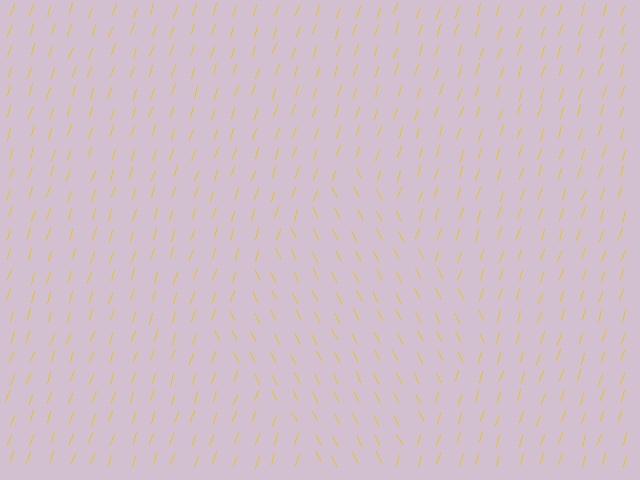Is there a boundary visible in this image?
Yes, there is a texture boundary formed by a change in line orientation.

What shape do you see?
I see a diamond.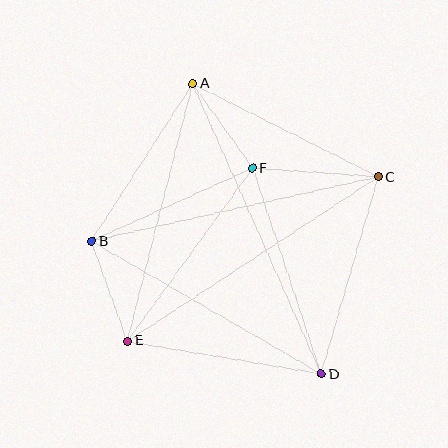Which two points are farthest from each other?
Points A and D are farthest from each other.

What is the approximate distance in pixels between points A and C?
The distance between A and C is approximately 208 pixels.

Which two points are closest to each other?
Points A and F are closest to each other.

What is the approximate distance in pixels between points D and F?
The distance between D and F is approximately 217 pixels.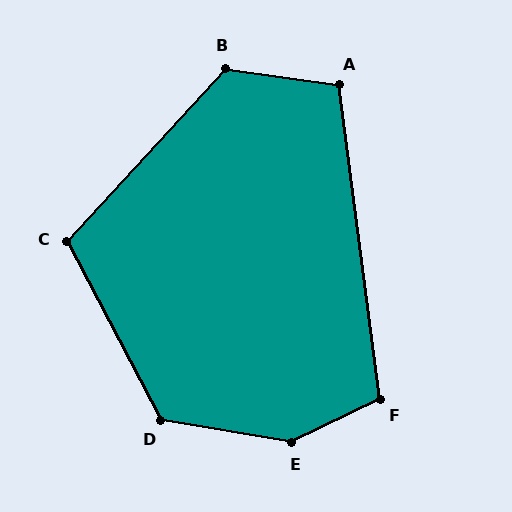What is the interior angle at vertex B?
Approximately 124 degrees (obtuse).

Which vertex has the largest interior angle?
E, at approximately 144 degrees.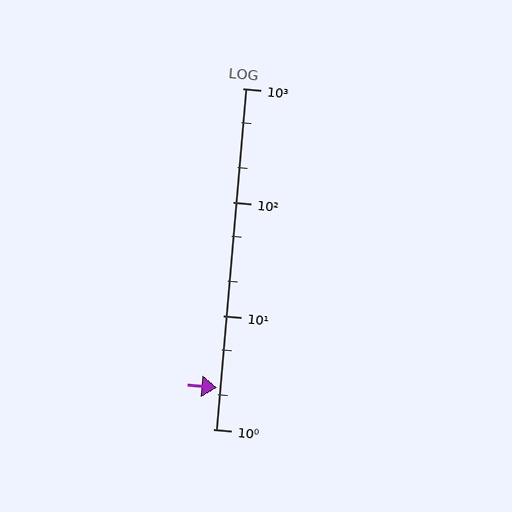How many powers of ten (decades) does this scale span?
The scale spans 3 decades, from 1 to 1000.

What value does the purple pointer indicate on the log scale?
The pointer indicates approximately 2.3.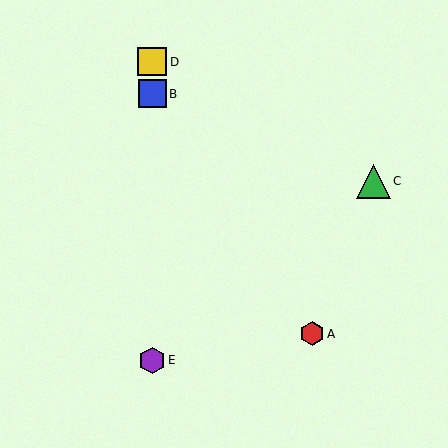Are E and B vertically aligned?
Yes, both are at x≈152.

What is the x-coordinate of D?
Object D is at x≈152.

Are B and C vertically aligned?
No, B is at x≈152 and C is at x≈373.